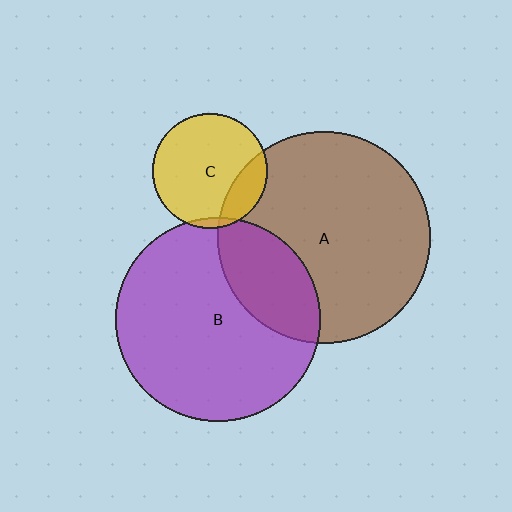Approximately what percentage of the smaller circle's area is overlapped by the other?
Approximately 25%.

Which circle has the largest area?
Circle A (brown).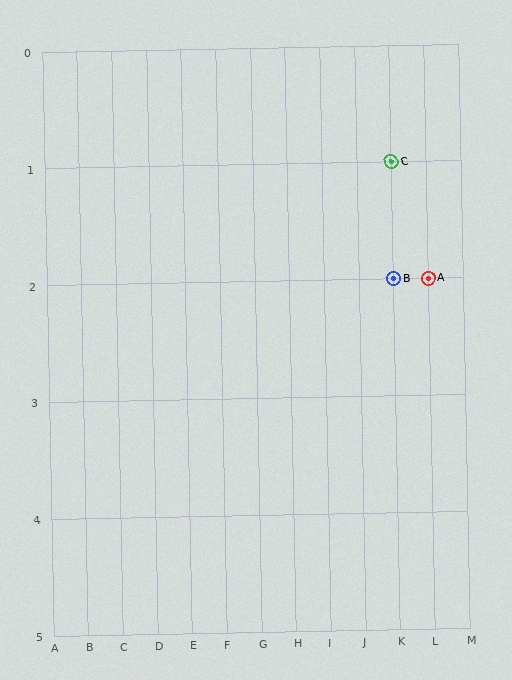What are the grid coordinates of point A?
Point A is at grid coordinates (L, 2).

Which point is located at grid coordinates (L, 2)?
Point A is at (L, 2).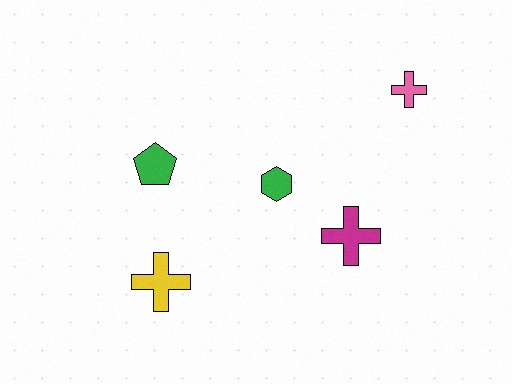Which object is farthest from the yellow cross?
The pink cross is farthest from the yellow cross.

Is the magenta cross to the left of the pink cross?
Yes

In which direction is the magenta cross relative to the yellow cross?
The magenta cross is to the right of the yellow cross.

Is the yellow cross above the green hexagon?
No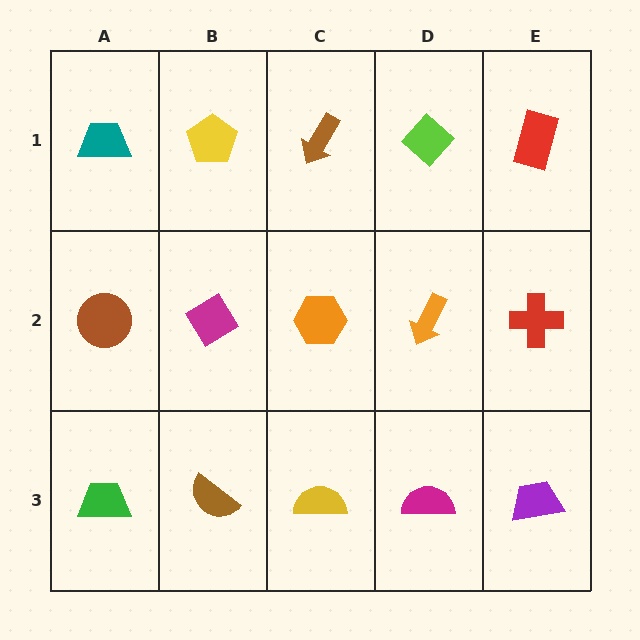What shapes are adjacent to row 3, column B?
A magenta diamond (row 2, column B), a green trapezoid (row 3, column A), a yellow semicircle (row 3, column C).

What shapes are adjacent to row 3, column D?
An orange arrow (row 2, column D), a yellow semicircle (row 3, column C), a purple trapezoid (row 3, column E).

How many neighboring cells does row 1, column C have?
3.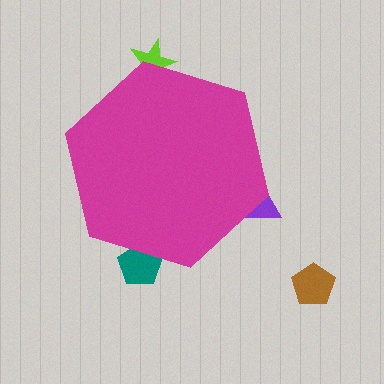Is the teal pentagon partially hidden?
Yes, the teal pentagon is partially hidden behind the magenta hexagon.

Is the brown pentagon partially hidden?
No, the brown pentagon is fully visible.